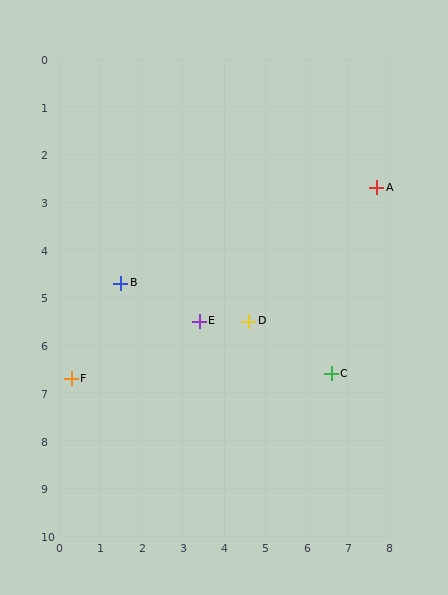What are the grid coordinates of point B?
Point B is at approximately (1.5, 4.7).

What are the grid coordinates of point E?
Point E is at approximately (3.4, 5.5).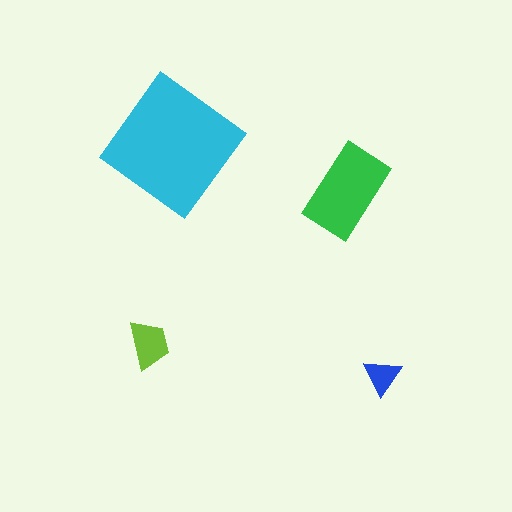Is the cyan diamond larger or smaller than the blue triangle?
Larger.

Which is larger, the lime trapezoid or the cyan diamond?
The cyan diamond.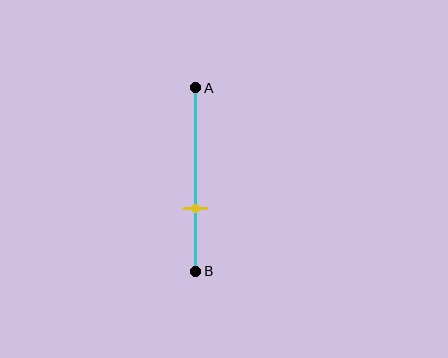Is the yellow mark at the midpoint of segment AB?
No, the mark is at about 65% from A, not at the 50% midpoint.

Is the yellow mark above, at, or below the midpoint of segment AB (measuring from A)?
The yellow mark is below the midpoint of segment AB.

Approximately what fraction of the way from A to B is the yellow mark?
The yellow mark is approximately 65% of the way from A to B.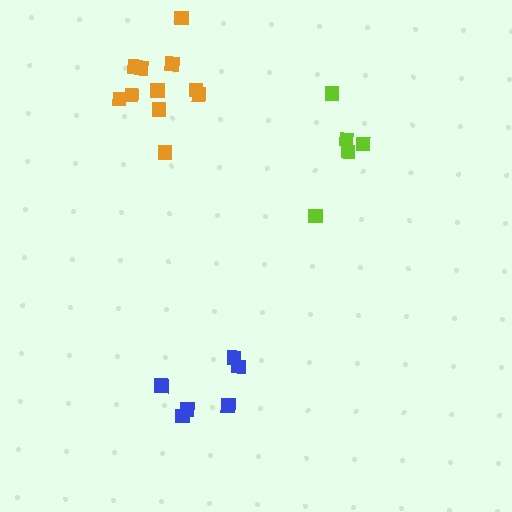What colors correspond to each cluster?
The clusters are colored: blue, lime, orange.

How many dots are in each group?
Group 1: 6 dots, Group 2: 5 dots, Group 3: 11 dots (22 total).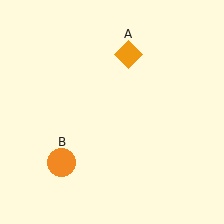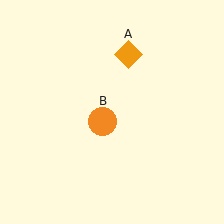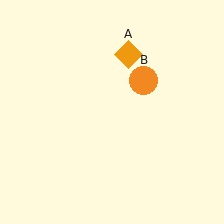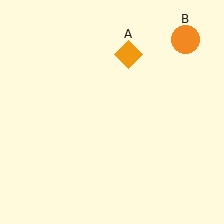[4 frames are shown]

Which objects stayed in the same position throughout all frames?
Orange diamond (object A) remained stationary.